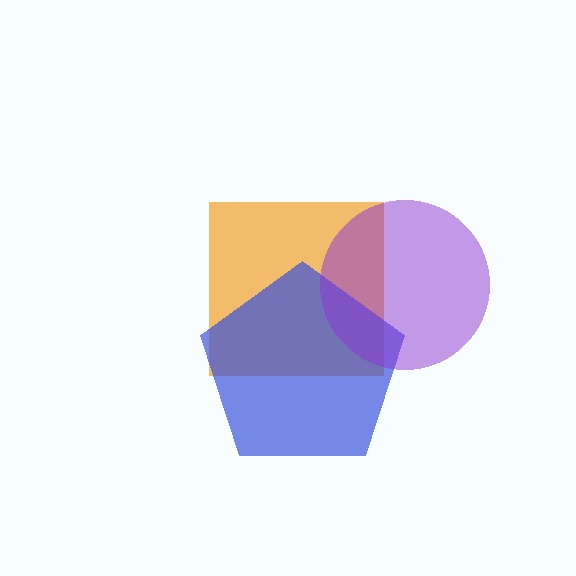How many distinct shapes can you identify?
There are 3 distinct shapes: an orange square, a blue pentagon, a purple circle.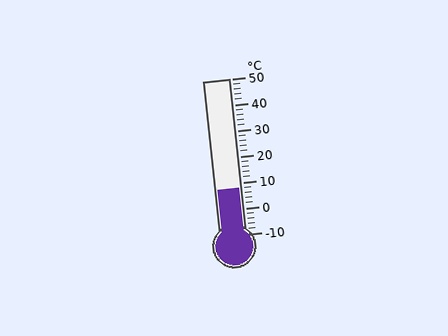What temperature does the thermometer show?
The thermometer shows approximately 8°C.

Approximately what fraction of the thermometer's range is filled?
The thermometer is filled to approximately 30% of its range.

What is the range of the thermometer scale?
The thermometer scale ranges from -10°C to 50°C.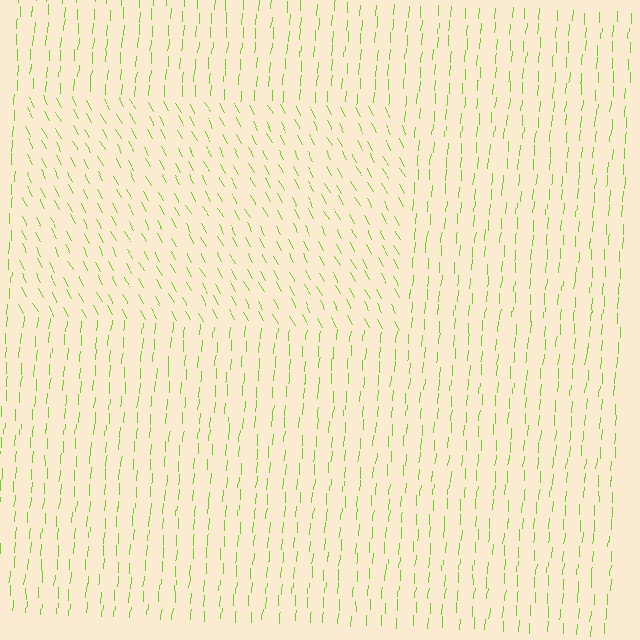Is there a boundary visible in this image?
Yes, there is a texture boundary formed by a change in line orientation.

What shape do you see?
I see a rectangle.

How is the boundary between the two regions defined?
The boundary is defined purely by a change in line orientation (approximately 33 degrees difference). All lines are the same color and thickness.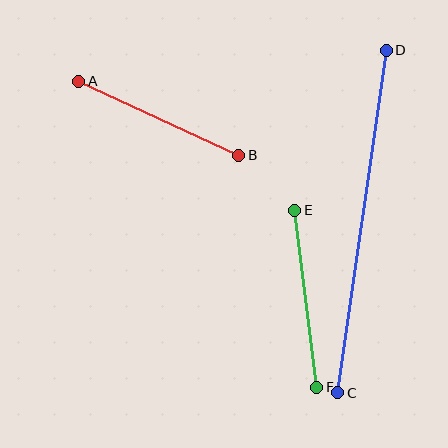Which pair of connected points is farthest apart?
Points C and D are farthest apart.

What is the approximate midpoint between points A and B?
The midpoint is at approximately (159, 118) pixels.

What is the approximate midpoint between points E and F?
The midpoint is at approximately (306, 299) pixels.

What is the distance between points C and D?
The distance is approximately 346 pixels.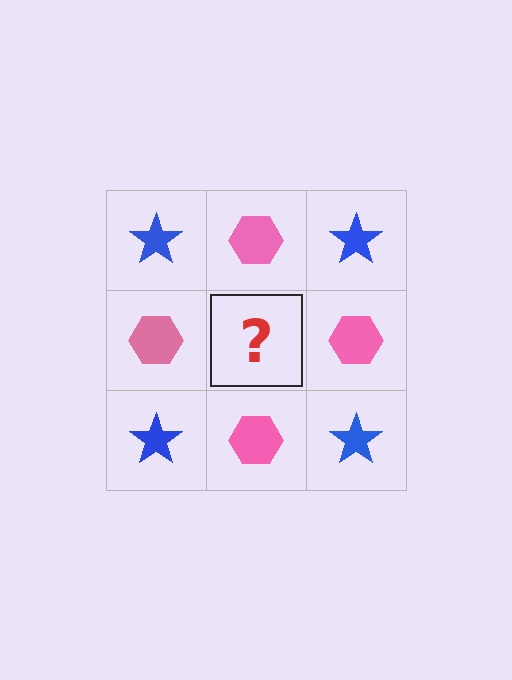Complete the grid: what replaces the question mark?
The question mark should be replaced with a blue star.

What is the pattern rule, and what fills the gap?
The rule is that it alternates blue star and pink hexagon in a checkerboard pattern. The gap should be filled with a blue star.